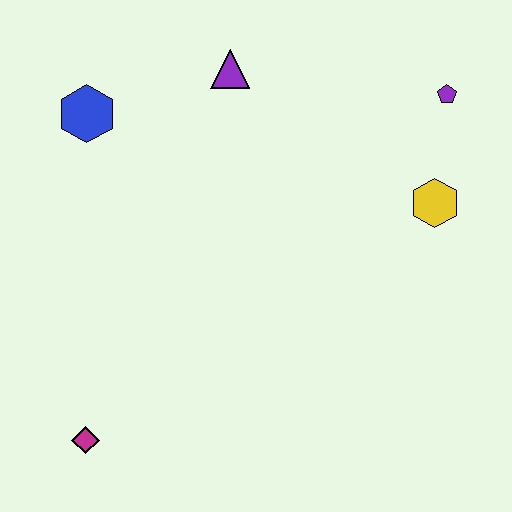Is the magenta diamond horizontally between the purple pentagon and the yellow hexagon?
No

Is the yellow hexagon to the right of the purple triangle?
Yes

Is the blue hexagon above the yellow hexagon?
Yes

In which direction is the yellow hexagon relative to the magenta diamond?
The yellow hexagon is to the right of the magenta diamond.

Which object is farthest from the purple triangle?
The magenta diamond is farthest from the purple triangle.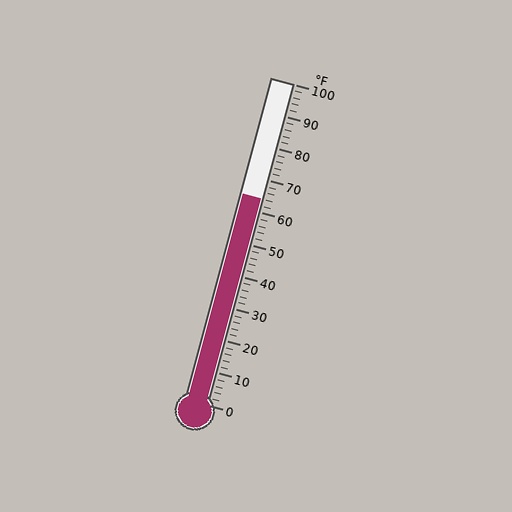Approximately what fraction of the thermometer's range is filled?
The thermometer is filled to approximately 65% of its range.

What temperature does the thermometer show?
The thermometer shows approximately 64°F.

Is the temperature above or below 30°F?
The temperature is above 30°F.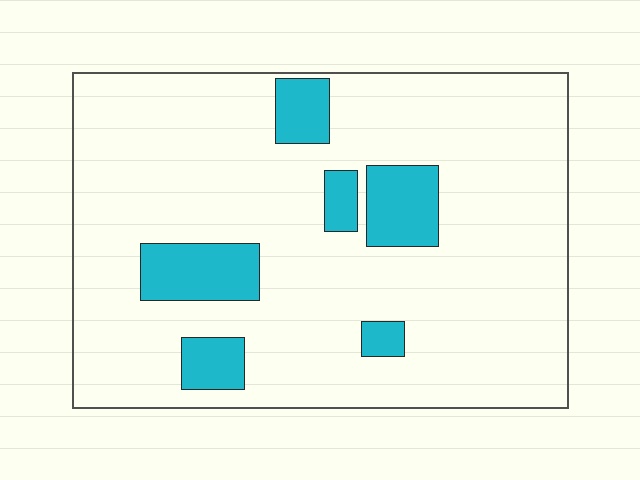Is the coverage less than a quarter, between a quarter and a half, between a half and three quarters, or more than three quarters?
Less than a quarter.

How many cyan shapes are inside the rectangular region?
6.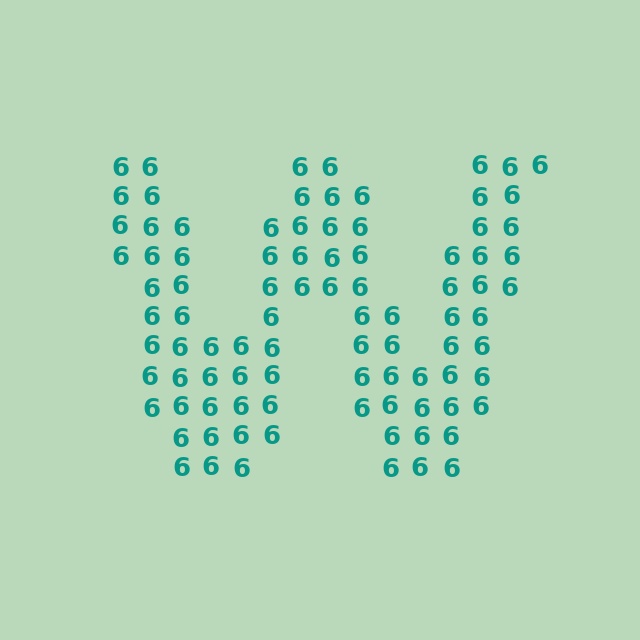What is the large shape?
The large shape is the letter W.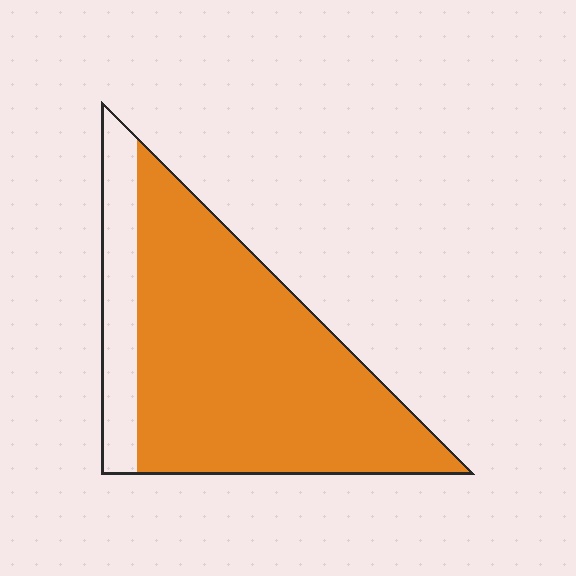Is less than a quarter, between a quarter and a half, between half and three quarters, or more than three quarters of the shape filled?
More than three quarters.